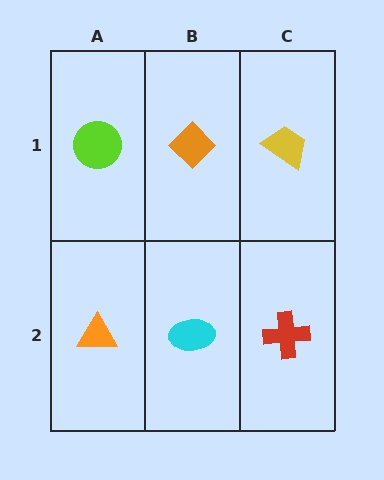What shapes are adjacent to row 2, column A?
A lime circle (row 1, column A), a cyan ellipse (row 2, column B).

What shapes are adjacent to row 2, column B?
An orange diamond (row 1, column B), an orange triangle (row 2, column A), a red cross (row 2, column C).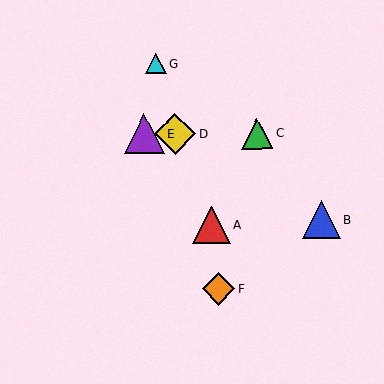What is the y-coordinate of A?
Object A is at y≈225.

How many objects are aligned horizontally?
3 objects (C, D, E) are aligned horizontally.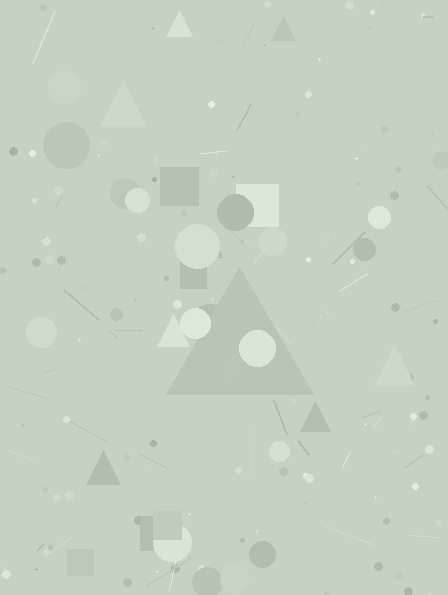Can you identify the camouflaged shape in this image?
The camouflaged shape is a triangle.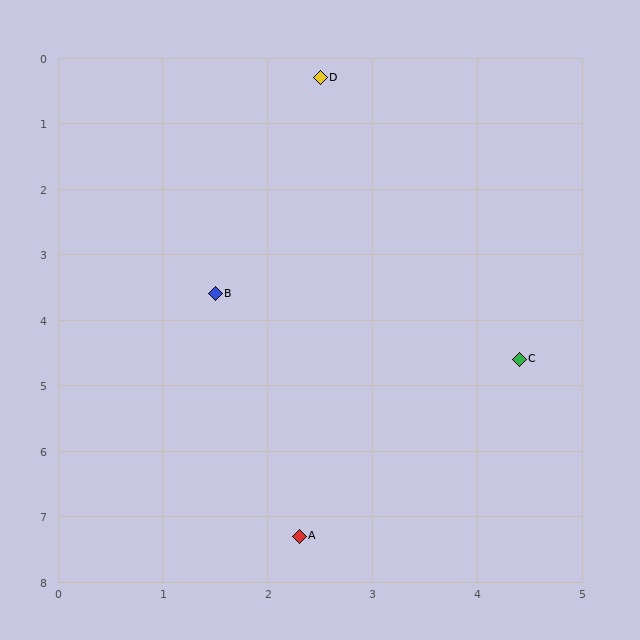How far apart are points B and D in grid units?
Points B and D are about 3.4 grid units apart.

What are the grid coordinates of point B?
Point B is at approximately (1.5, 3.6).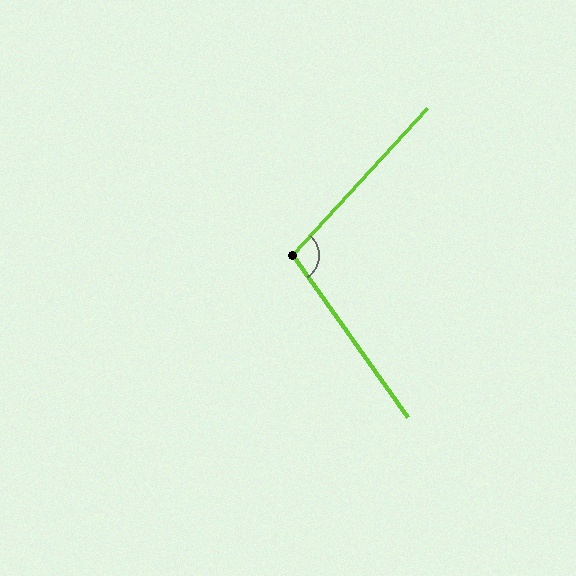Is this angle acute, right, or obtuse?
It is obtuse.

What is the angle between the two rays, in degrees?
Approximately 102 degrees.